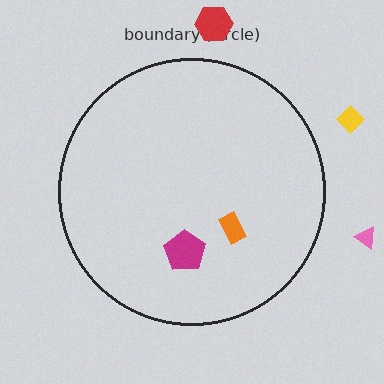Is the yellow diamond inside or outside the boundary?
Outside.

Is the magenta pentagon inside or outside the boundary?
Inside.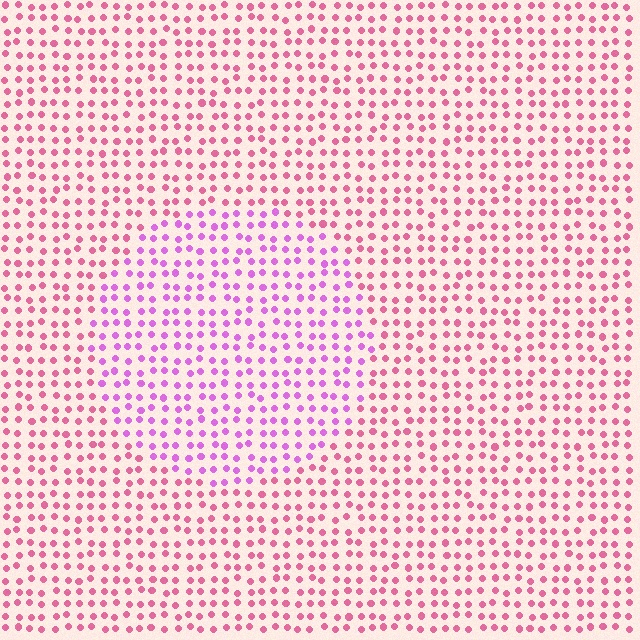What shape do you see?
I see a circle.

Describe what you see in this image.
The image is filled with small pink elements in a uniform arrangement. A circle-shaped region is visible where the elements are tinted to a slightly different hue, forming a subtle color boundary.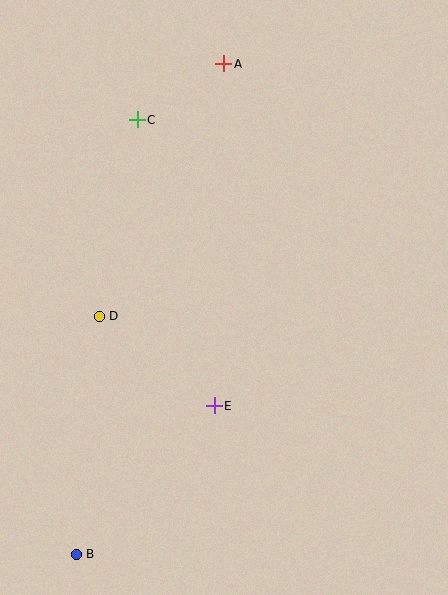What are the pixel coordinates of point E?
Point E is at (214, 406).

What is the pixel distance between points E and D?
The distance between E and D is 146 pixels.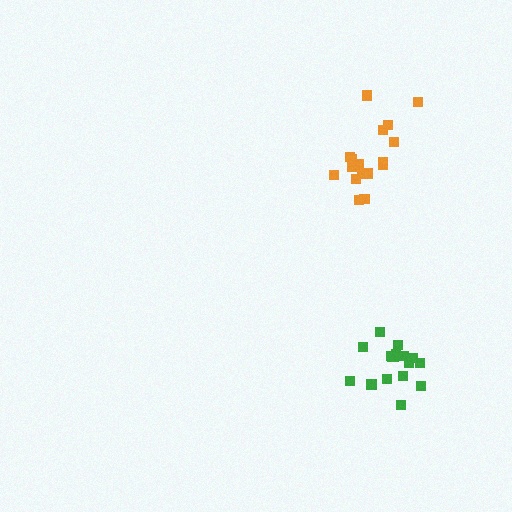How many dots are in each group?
Group 1: 17 dots, Group 2: 18 dots (35 total).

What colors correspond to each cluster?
The clusters are colored: green, orange.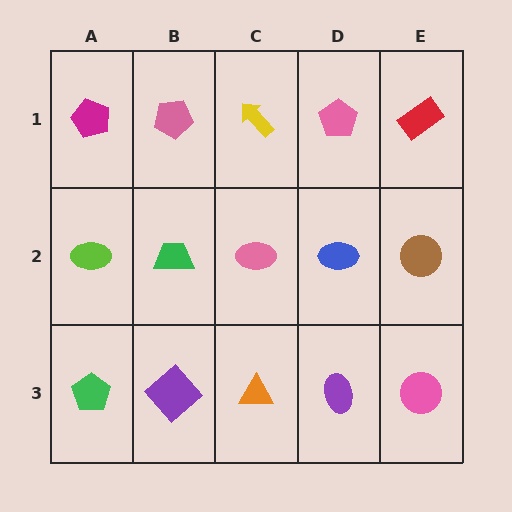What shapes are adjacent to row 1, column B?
A green trapezoid (row 2, column B), a magenta pentagon (row 1, column A), a yellow arrow (row 1, column C).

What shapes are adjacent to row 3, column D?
A blue ellipse (row 2, column D), an orange triangle (row 3, column C), a pink circle (row 3, column E).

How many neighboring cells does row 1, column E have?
2.